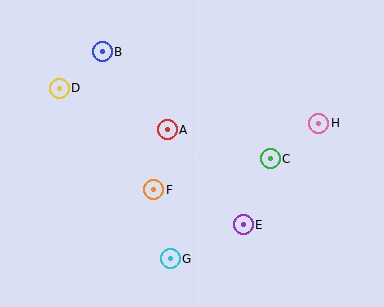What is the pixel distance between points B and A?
The distance between B and A is 102 pixels.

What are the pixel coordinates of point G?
Point G is at (170, 259).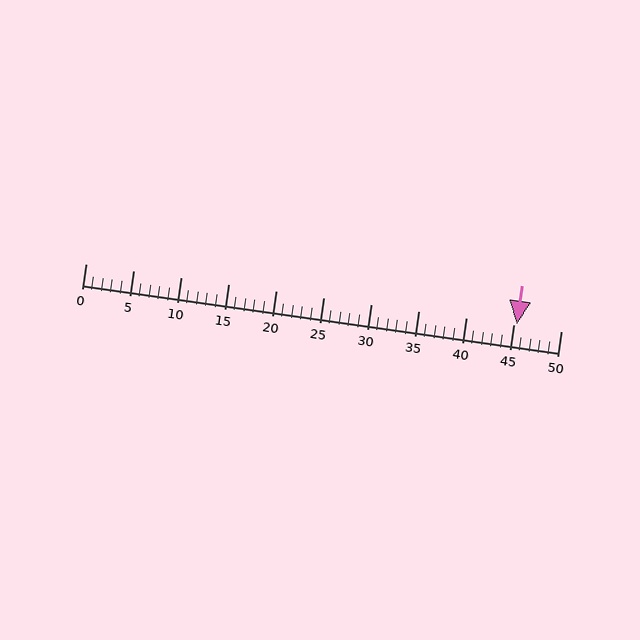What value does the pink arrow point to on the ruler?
The pink arrow points to approximately 45.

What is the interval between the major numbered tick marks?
The major tick marks are spaced 5 units apart.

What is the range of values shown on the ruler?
The ruler shows values from 0 to 50.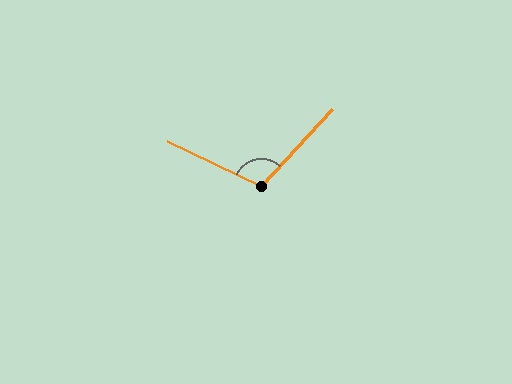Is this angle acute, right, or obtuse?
It is obtuse.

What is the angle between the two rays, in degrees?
Approximately 107 degrees.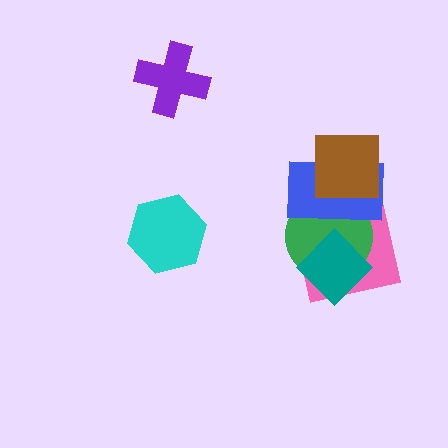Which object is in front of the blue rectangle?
The brown square is in front of the blue rectangle.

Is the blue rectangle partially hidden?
Yes, it is partially covered by another shape.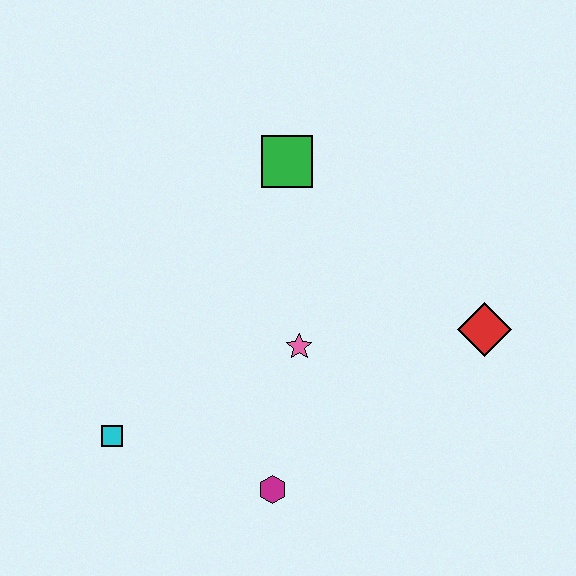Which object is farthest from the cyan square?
The red diamond is farthest from the cyan square.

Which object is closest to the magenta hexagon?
The pink star is closest to the magenta hexagon.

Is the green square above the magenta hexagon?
Yes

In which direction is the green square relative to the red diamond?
The green square is to the left of the red diamond.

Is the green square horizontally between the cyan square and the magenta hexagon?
No